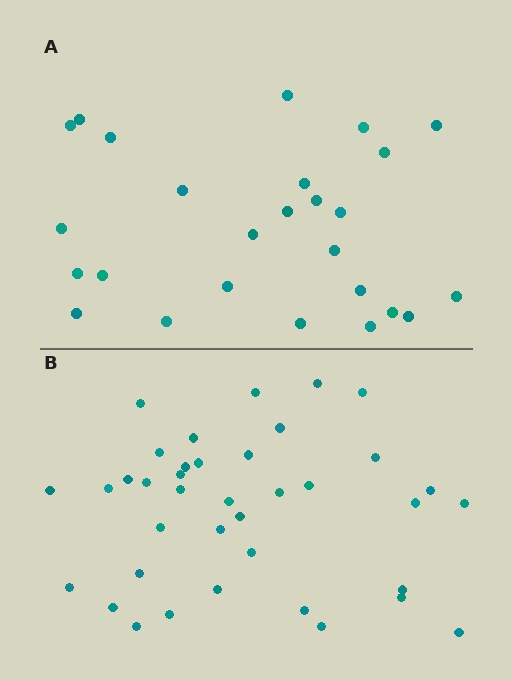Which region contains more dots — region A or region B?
Region B (the bottom region) has more dots.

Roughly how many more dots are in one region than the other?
Region B has roughly 12 or so more dots than region A.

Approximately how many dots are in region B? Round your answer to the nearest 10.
About 40 dots. (The exact count is 38, which rounds to 40.)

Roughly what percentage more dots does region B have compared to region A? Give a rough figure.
About 45% more.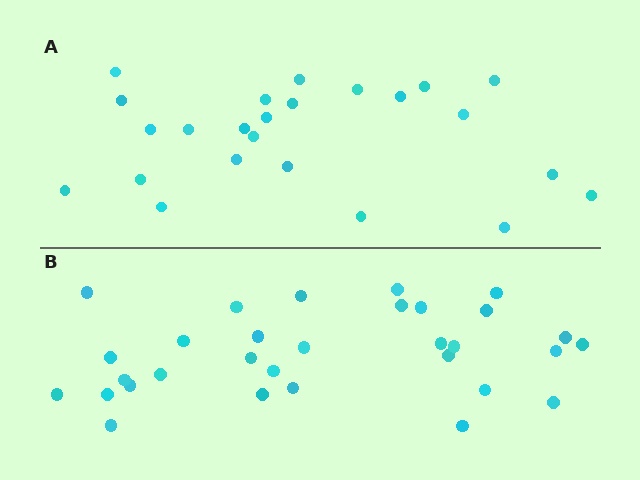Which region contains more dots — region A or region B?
Region B (the bottom region) has more dots.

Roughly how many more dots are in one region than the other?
Region B has roughly 8 or so more dots than region A.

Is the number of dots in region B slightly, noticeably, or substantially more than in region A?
Region B has noticeably more, but not dramatically so. The ratio is roughly 1.3 to 1.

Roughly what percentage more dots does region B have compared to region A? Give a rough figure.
About 30% more.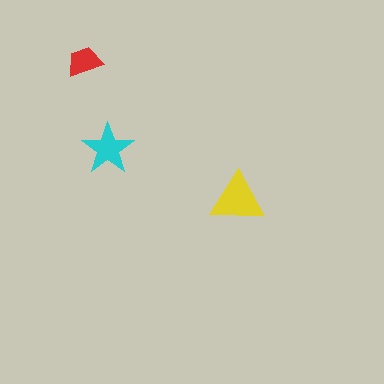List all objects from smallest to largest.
The red trapezoid, the cyan star, the yellow triangle.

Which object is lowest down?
The yellow triangle is bottommost.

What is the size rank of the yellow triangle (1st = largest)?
1st.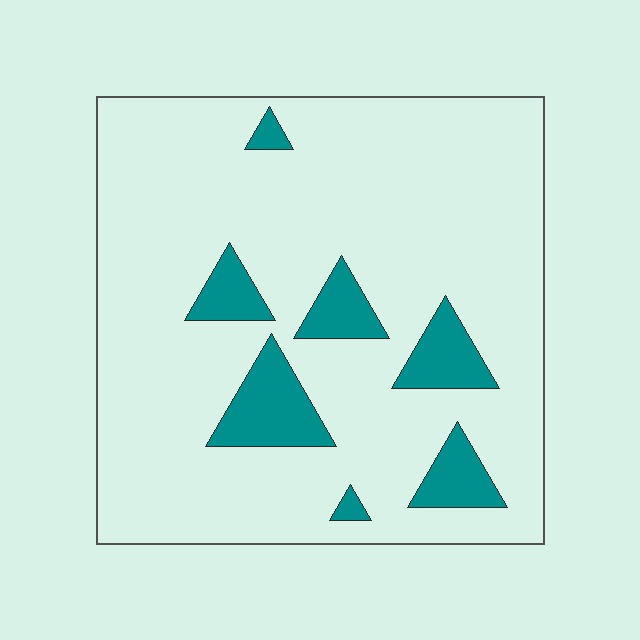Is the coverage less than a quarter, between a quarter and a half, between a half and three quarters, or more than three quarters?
Less than a quarter.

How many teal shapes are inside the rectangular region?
7.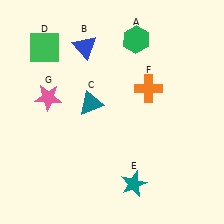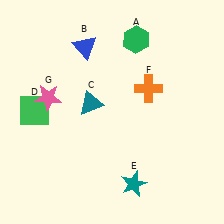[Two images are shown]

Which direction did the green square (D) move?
The green square (D) moved down.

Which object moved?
The green square (D) moved down.